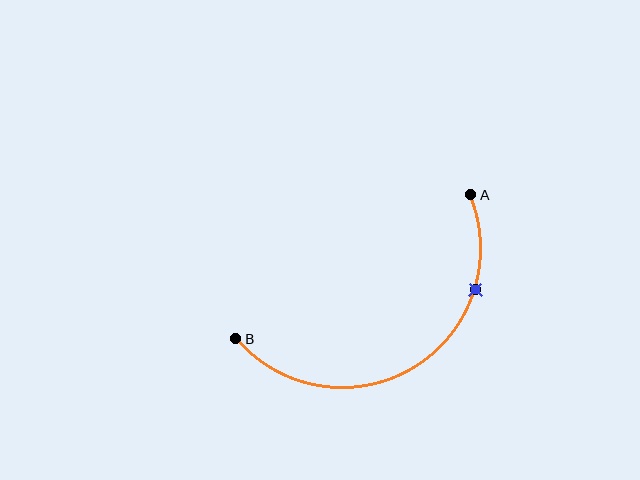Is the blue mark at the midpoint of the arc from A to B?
No. The blue mark lies on the arc but is closer to endpoint A. The arc midpoint would be at the point on the curve equidistant along the arc from both A and B.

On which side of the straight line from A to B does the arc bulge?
The arc bulges below the straight line connecting A and B.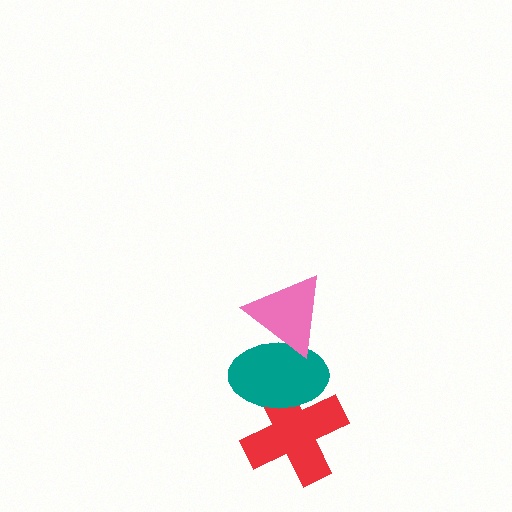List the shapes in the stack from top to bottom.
From top to bottom: the pink triangle, the teal ellipse, the red cross.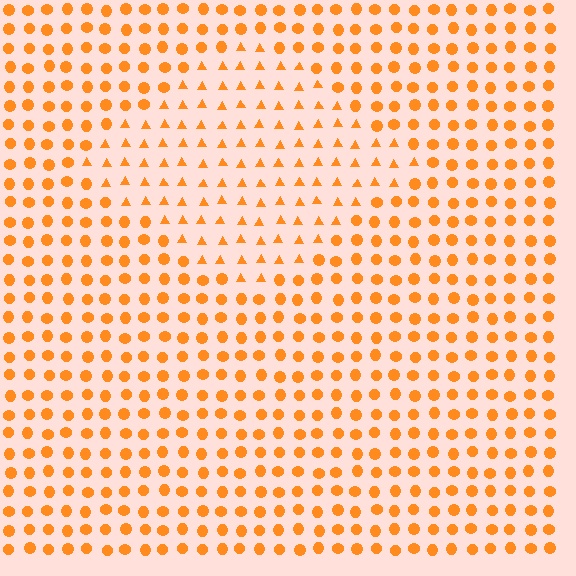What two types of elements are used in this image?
The image uses triangles inside the diamond region and circles outside it.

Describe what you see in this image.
The image is filled with small orange elements arranged in a uniform grid. A diamond-shaped region contains triangles, while the surrounding area contains circles. The boundary is defined purely by the change in element shape.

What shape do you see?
I see a diamond.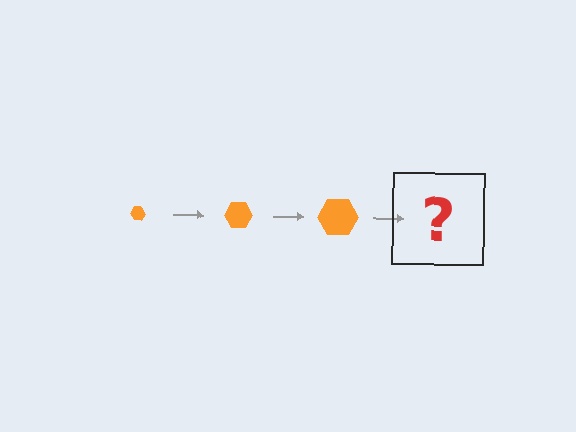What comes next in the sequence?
The next element should be an orange hexagon, larger than the previous one.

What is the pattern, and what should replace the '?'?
The pattern is that the hexagon gets progressively larger each step. The '?' should be an orange hexagon, larger than the previous one.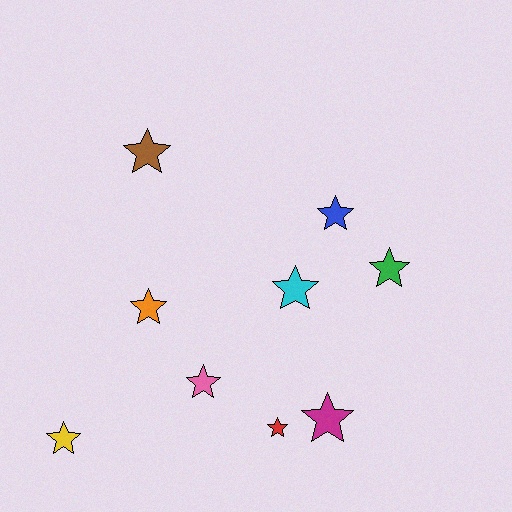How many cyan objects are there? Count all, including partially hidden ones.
There is 1 cyan object.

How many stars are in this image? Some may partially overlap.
There are 9 stars.